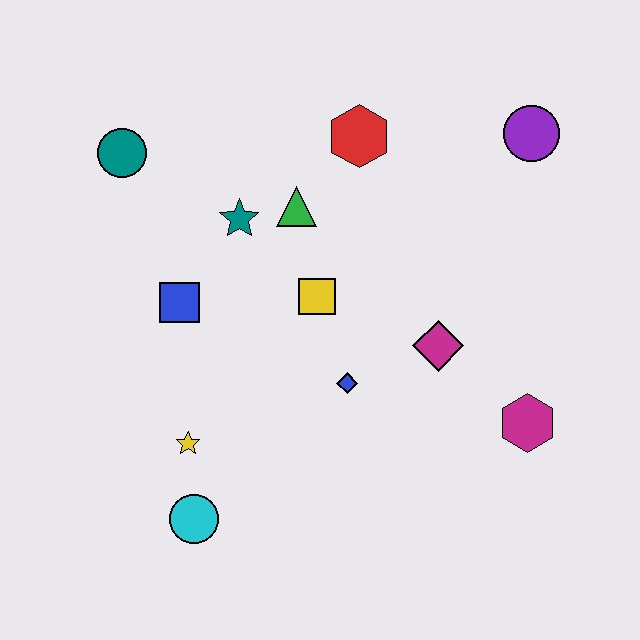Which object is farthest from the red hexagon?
The cyan circle is farthest from the red hexagon.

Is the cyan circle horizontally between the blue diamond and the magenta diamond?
No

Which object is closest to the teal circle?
The teal star is closest to the teal circle.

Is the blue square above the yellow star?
Yes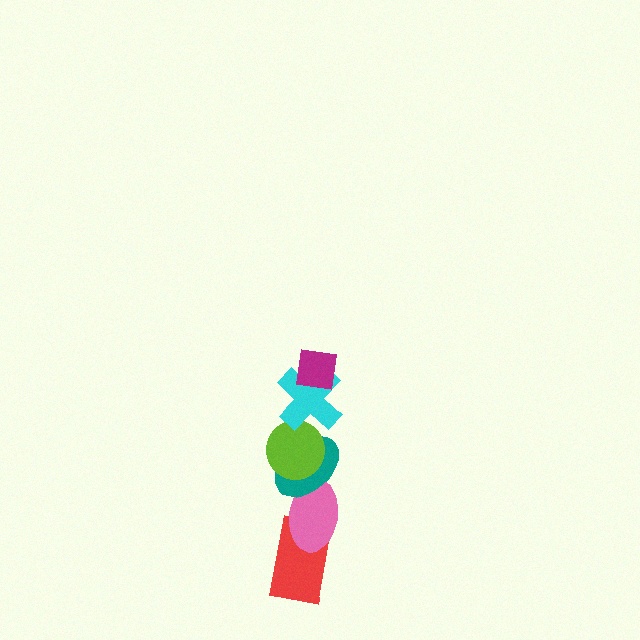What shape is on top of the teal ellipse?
The lime circle is on top of the teal ellipse.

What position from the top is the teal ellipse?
The teal ellipse is 4th from the top.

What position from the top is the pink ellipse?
The pink ellipse is 5th from the top.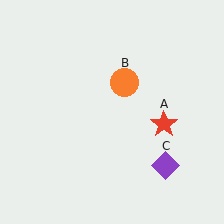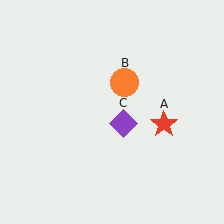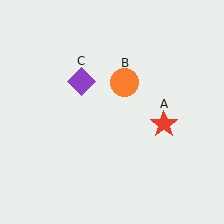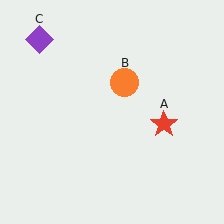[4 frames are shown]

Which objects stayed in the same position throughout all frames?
Red star (object A) and orange circle (object B) remained stationary.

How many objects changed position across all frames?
1 object changed position: purple diamond (object C).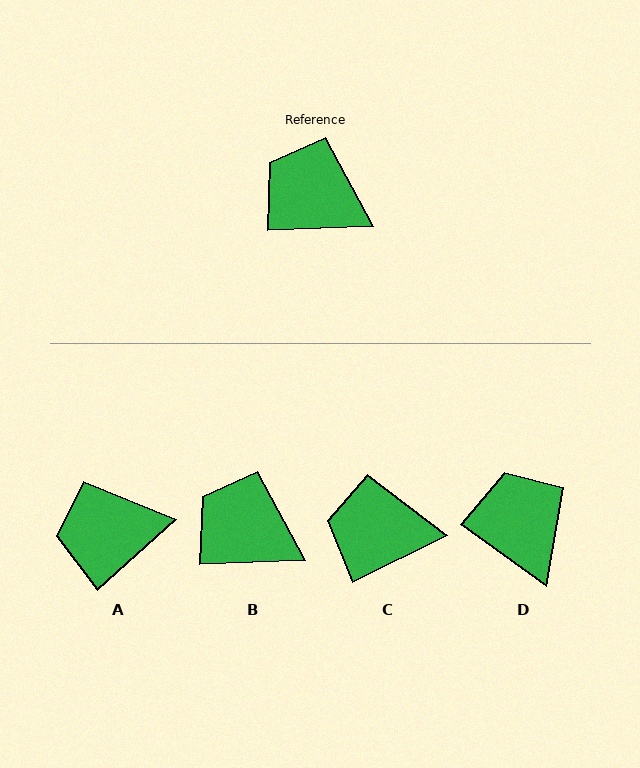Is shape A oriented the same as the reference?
No, it is off by about 40 degrees.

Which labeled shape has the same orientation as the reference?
B.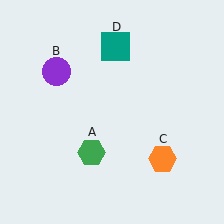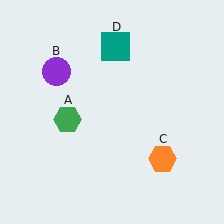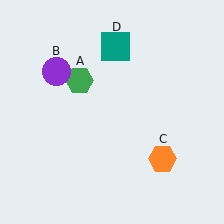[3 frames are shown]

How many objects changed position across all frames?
1 object changed position: green hexagon (object A).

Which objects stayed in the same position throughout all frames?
Purple circle (object B) and orange hexagon (object C) and teal square (object D) remained stationary.